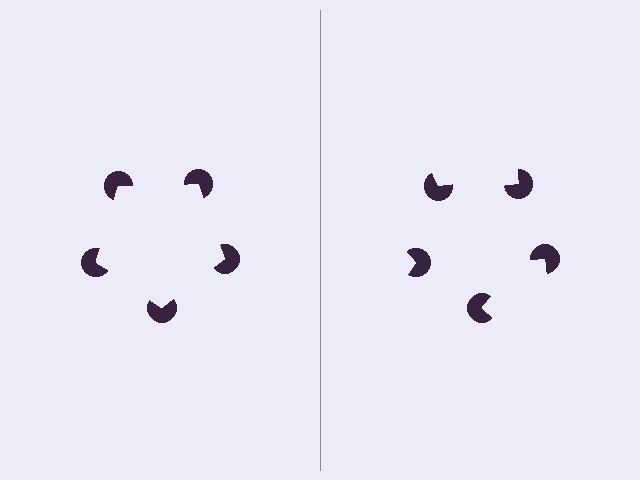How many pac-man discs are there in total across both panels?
10 — 5 on each side.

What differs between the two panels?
The pac-man discs are positioned identically on both sides; only the wedge orientations differ. On the left they align to a pentagon; on the right they are misaligned.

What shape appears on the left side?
An illusory pentagon.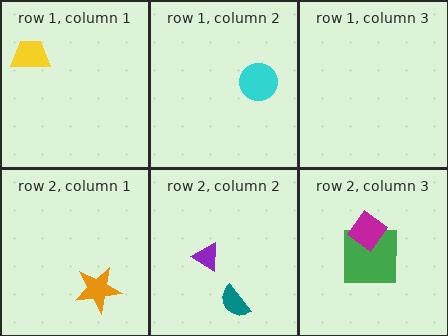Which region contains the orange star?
The row 2, column 1 region.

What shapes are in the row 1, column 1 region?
The yellow trapezoid.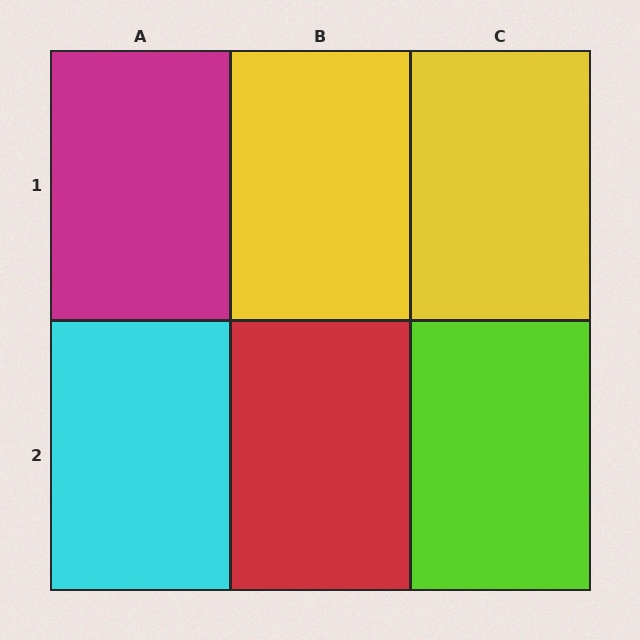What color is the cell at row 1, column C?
Yellow.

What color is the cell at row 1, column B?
Yellow.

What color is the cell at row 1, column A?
Magenta.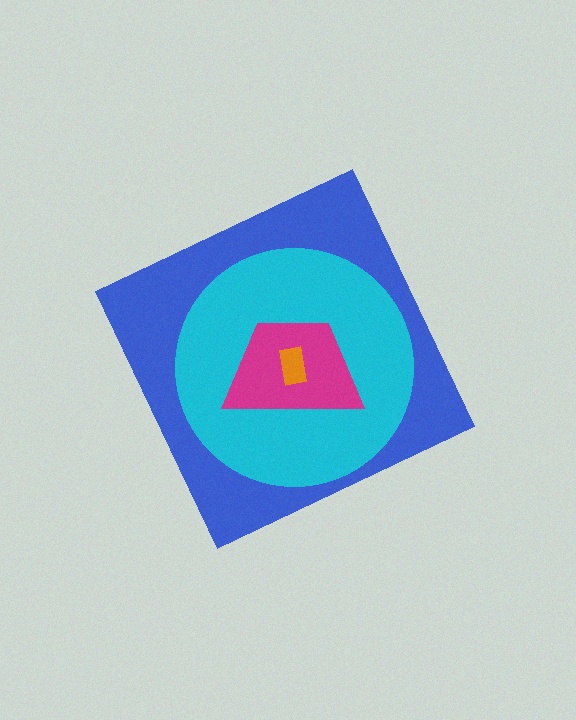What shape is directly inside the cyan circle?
The magenta trapezoid.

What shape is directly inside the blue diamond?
The cyan circle.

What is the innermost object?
The orange rectangle.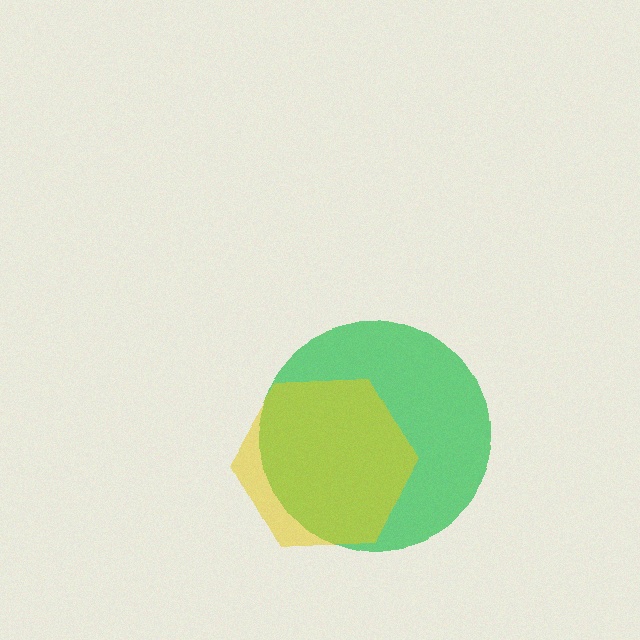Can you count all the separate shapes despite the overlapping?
Yes, there are 2 separate shapes.